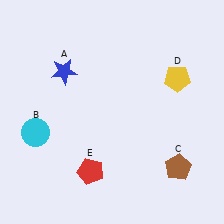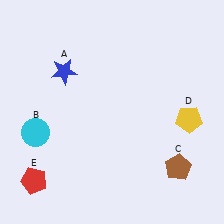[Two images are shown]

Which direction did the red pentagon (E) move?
The red pentagon (E) moved left.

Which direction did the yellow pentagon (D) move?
The yellow pentagon (D) moved down.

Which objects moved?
The objects that moved are: the yellow pentagon (D), the red pentagon (E).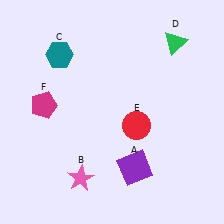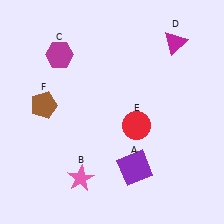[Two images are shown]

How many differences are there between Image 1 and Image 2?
There are 3 differences between the two images.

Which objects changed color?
C changed from teal to magenta. D changed from green to magenta. F changed from magenta to brown.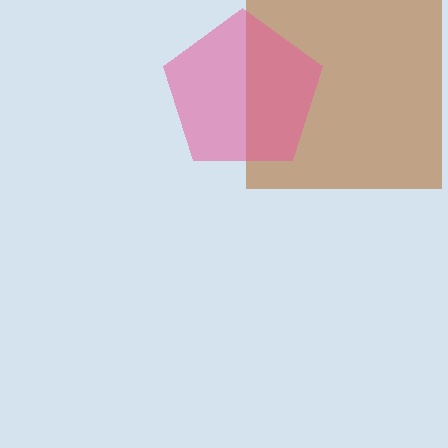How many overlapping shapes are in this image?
There are 2 overlapping shapes in the image.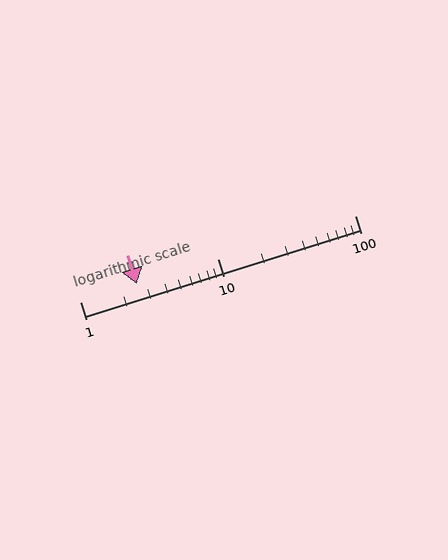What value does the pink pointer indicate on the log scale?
The pointer indicates approximately 2.6.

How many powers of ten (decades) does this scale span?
The scale spans 2 decades, from 1 to 100.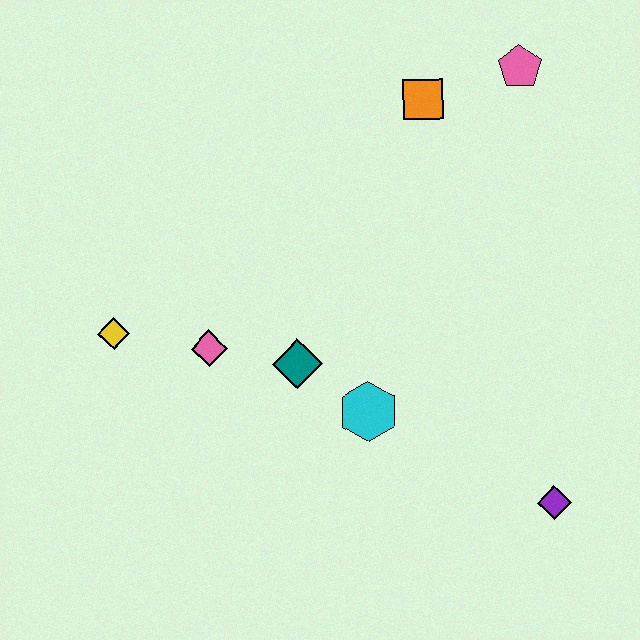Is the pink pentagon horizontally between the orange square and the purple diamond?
Yes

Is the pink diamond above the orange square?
No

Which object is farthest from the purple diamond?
The yellow diamond is farthest from the purple diamond.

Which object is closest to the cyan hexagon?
The teal diamond is closest to the cyan hexagon.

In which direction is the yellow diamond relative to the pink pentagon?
The yellow diamond is to the left of the pink pentagon.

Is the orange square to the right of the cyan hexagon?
Yes